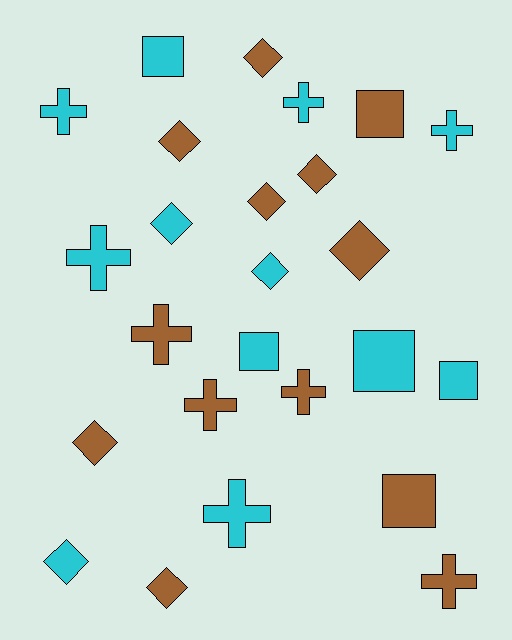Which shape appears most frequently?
Diamond, with 10 objects.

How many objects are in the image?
There are 25 objects.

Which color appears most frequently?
Brown, with 13 objects.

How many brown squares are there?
There are 2 brown squares.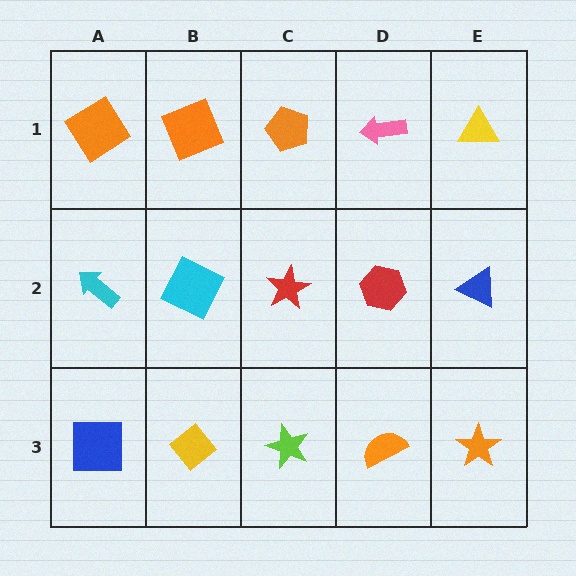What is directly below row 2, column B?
A yellow diamond.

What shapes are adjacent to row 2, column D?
A pink arrow (row 1, column D), an orange semicircle (row 3, column D), a red star (row 2, column C), a blue triangle (row 2, column E).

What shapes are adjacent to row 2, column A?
An orange diamond (row 1, column A), a blue square (row 3, column A), a cyan square (row 2, column B).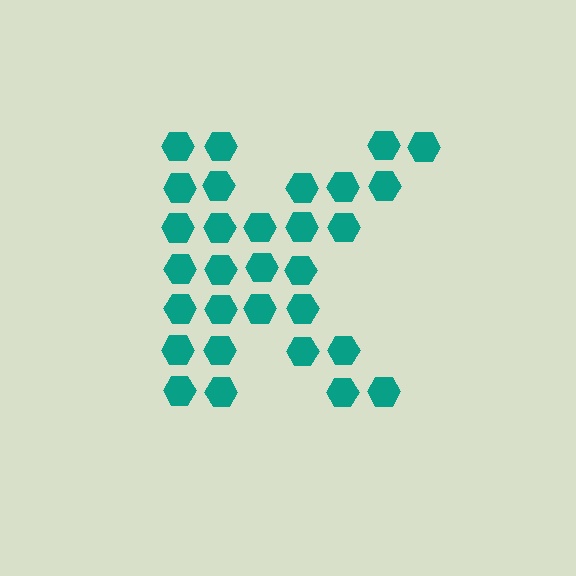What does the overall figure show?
The overall figure shows the letter K.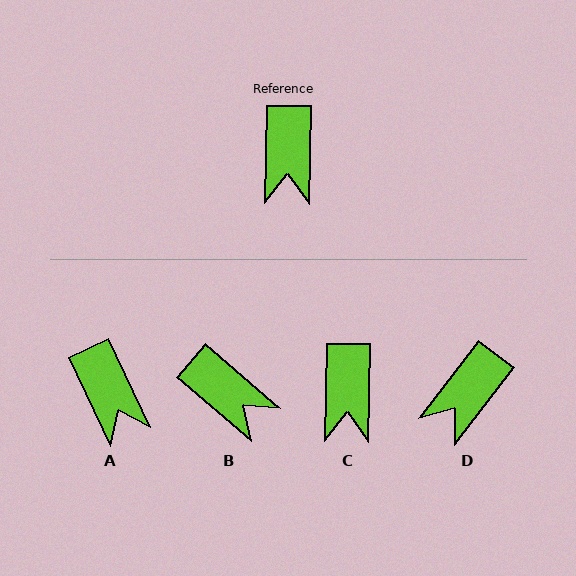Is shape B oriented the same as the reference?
No, it is off by about 50 degrees.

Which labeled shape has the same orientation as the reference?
C.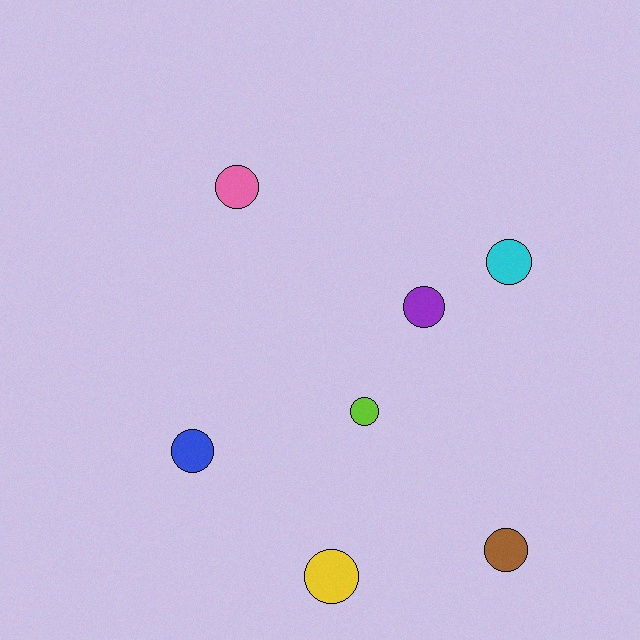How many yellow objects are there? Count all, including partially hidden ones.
There is 1 yellow object.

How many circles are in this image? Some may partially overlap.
There are 7 circles.